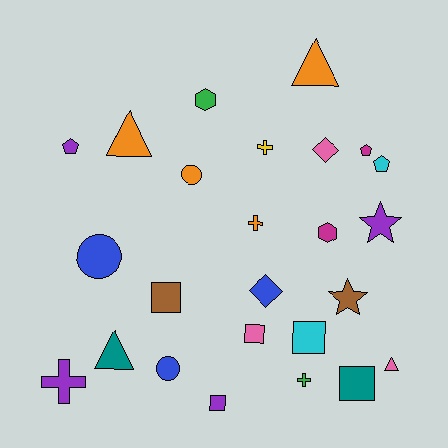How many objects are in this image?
There are 25 objects.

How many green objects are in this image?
There are 2 green objects.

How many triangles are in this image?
There are 4 triangles.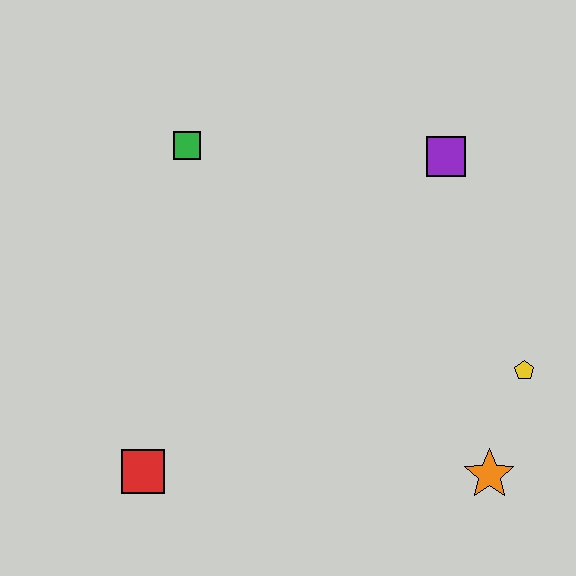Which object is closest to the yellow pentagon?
The orange star is closest to the yellow pentagon.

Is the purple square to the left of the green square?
No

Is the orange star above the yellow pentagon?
No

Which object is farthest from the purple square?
The red square is farthest from the purple square.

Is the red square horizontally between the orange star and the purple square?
No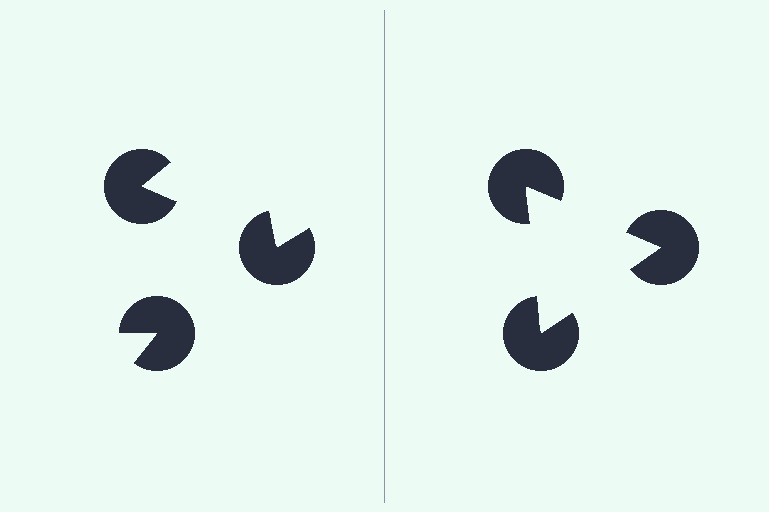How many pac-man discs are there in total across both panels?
6 — 3 on each side.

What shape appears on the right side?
An illusory triangle.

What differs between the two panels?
The pac-man discs are positioned identically on both sides; only the wedge orientations differ. On the right they align to a triangle; on the left they are misaligned.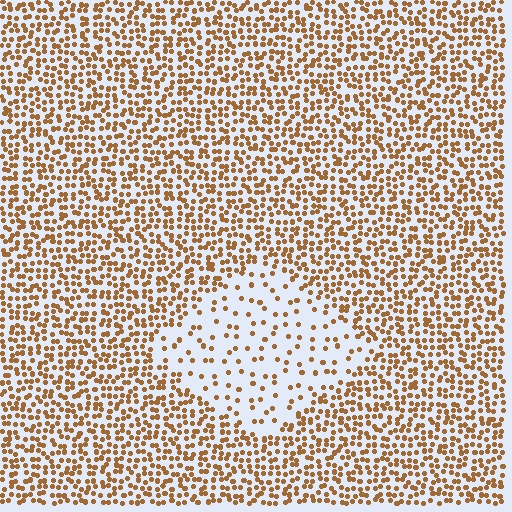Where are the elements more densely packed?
The elements are more densely packed outside the diamond boundary.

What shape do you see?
I see a diamond.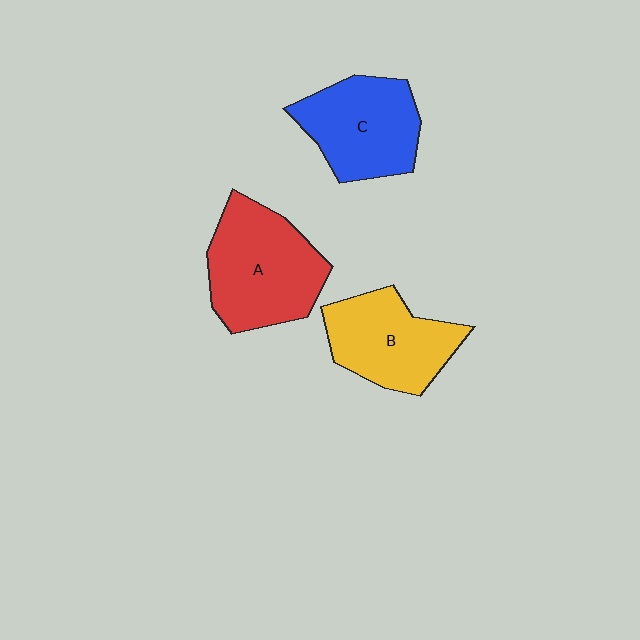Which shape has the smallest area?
Shape B (yellow).